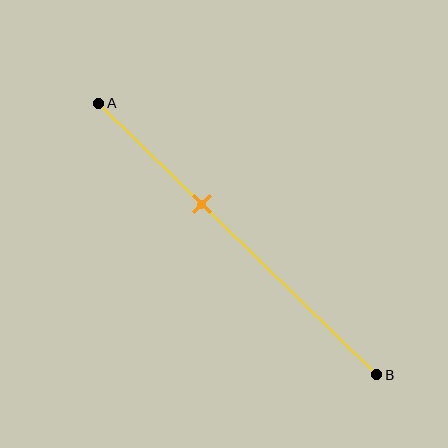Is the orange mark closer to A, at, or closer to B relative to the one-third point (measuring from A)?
The orange mark is closer to point B than the one-third point of segment AB.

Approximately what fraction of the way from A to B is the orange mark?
The orange mark is approximately 35% of the way from A to B.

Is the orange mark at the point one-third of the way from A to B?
No, the mark is at about 35% from A, not at the 33% one-third point.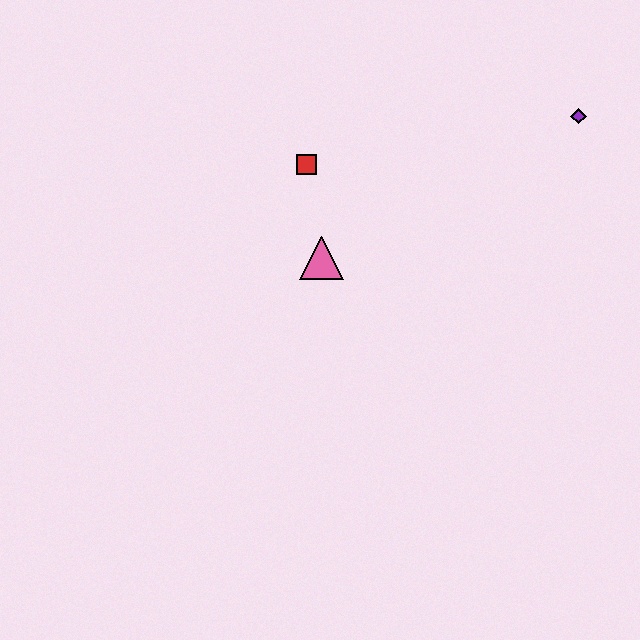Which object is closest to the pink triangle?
The red square is closest to the pink triangle.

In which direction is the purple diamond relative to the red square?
The purple diamond is to the right of the red square.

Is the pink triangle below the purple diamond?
Yes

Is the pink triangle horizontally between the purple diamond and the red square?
Yes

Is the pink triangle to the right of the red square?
Yes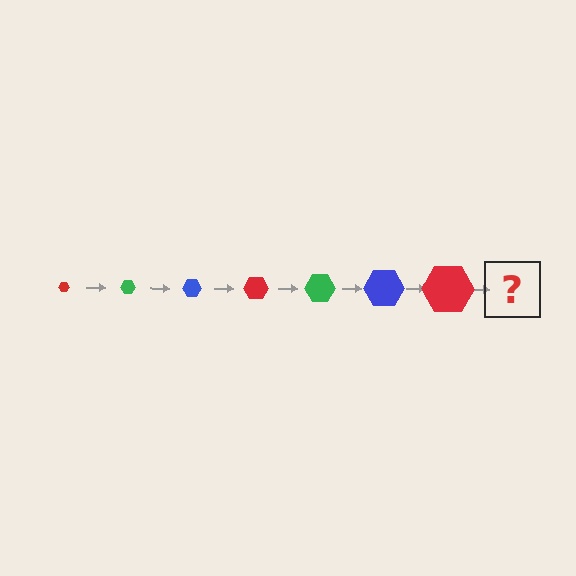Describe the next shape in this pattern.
It should be a green hexagon, larger than the previous one.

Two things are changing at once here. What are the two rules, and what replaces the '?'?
The two rules are that the hexagon grows larger each step and the color cycles through red, green, and blue. The '?' should be a green hexagon, larger than the previous one.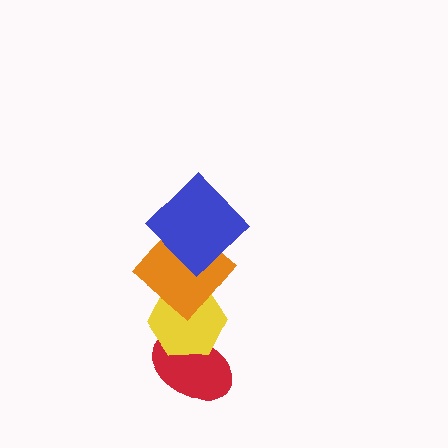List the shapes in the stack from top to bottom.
From top to bottom: the blue diamond, the orange diamond, the yellow hexagon, the red ellipse.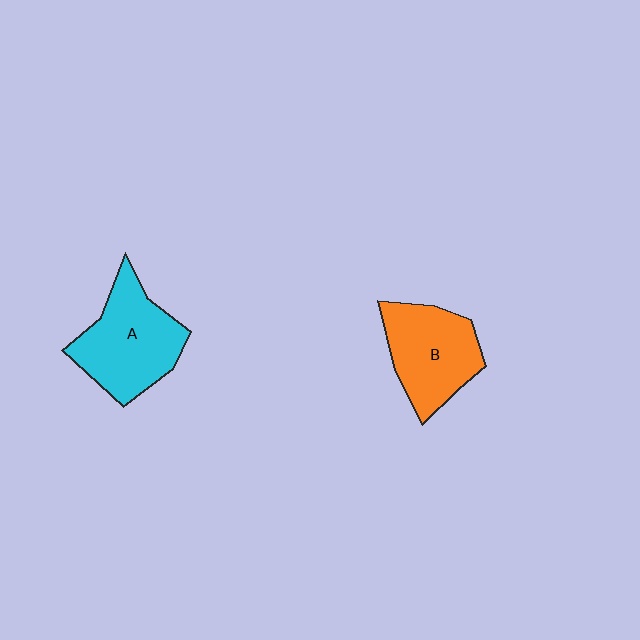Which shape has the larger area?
Shape A (cyan).